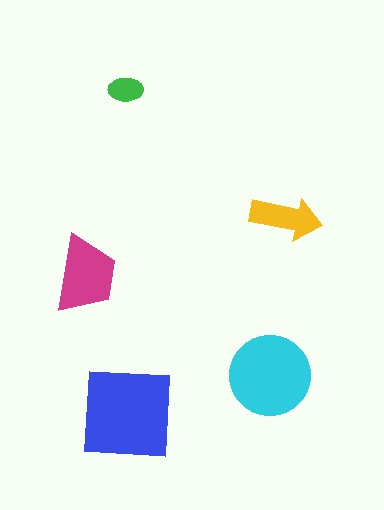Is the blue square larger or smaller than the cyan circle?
Larger.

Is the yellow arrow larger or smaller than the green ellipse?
Larger.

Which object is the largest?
The blue square.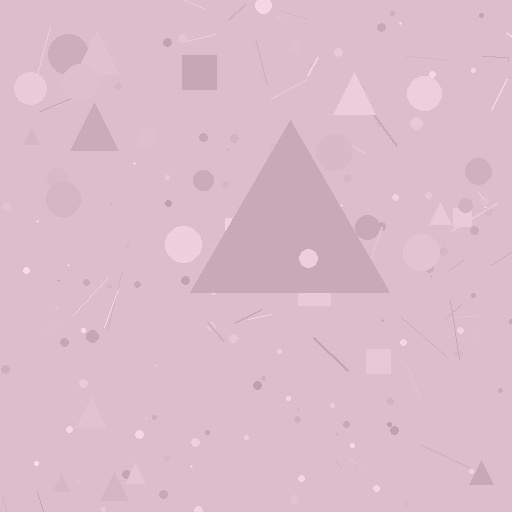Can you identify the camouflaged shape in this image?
The camouflaged shape is a triangle.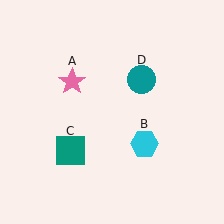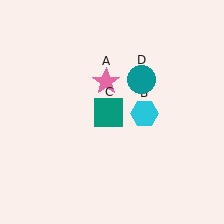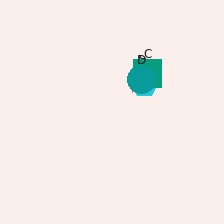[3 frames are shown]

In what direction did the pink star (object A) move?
The pink star (object A) moved right.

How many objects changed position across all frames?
3 objects changed position: pink star (object A), cyan hexagon (object B), teal square (object C).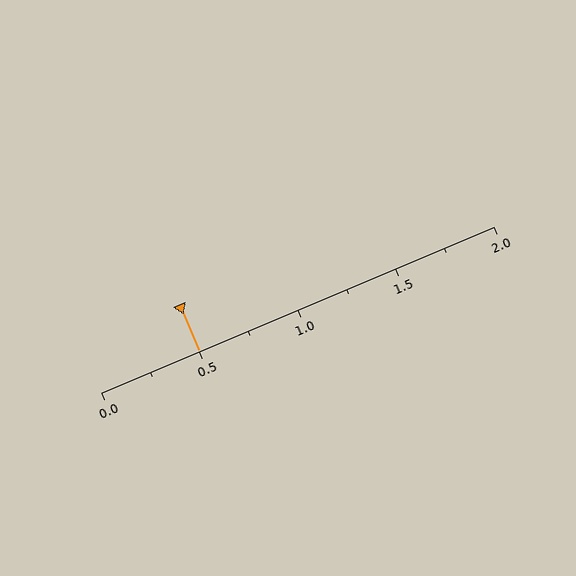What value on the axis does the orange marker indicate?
The marker indicates approximately 0.5.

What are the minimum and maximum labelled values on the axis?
The axis runs from 0.0 to 2.0.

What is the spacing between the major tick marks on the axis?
The major ticks are spaced 0.5 apart.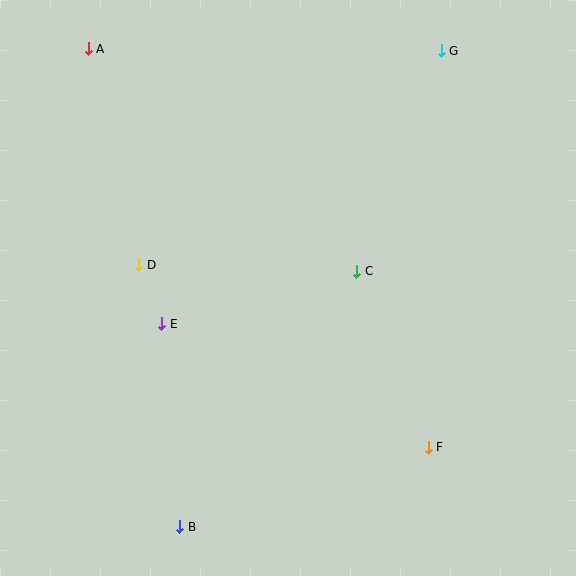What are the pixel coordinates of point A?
Point A is at (88, 49).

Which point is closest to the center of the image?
Point C at (357, 271) is closest to the center.